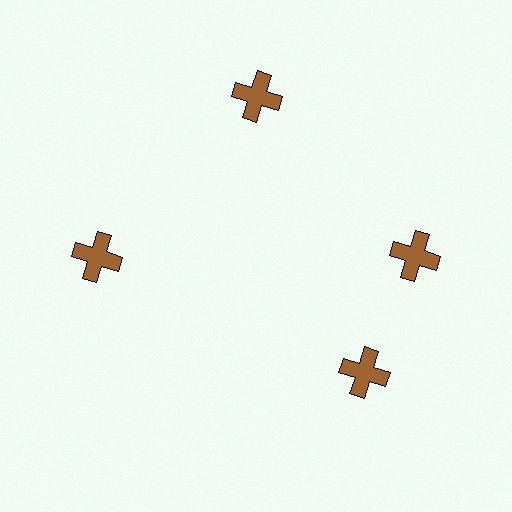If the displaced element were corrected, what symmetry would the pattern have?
It would have 4-fold rotational symmetry — the pattern would map onto itself every 90 degrees.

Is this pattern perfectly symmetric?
No. The 4 brown crosses are arranged in a ring, but one element near the 6 o'clock position is rotated out of alignment along the ring, breaking the 4-fold rotational symmetry.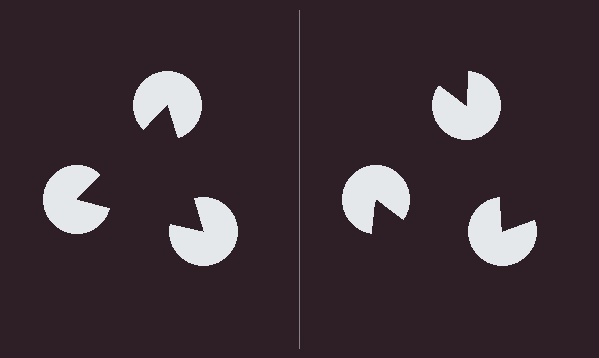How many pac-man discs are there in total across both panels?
6 — 3 on each side.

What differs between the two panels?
The pac-man discs are positioned identically on both sides; only the wedge orientations differ. On the left they align to a triangle; on the right they are misaligned.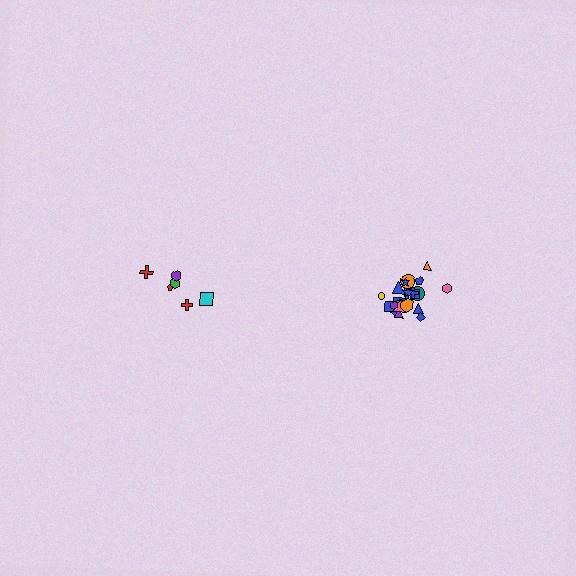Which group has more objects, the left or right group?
The right group.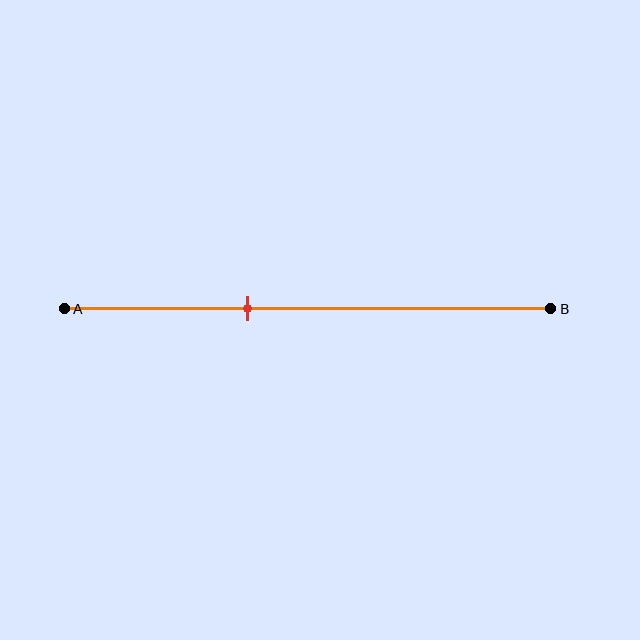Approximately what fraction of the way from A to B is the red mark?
The red mark is approximately 40% of the way from A to B.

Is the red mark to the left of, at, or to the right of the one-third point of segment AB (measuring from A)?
The red mark is to the right of the one-third point of segment AB.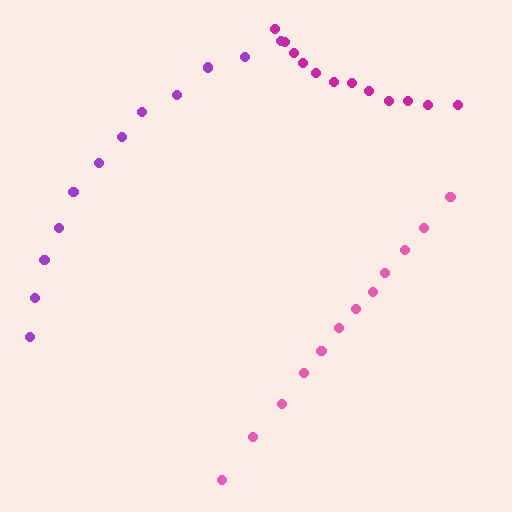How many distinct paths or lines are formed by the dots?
There are 3 distinct paths.